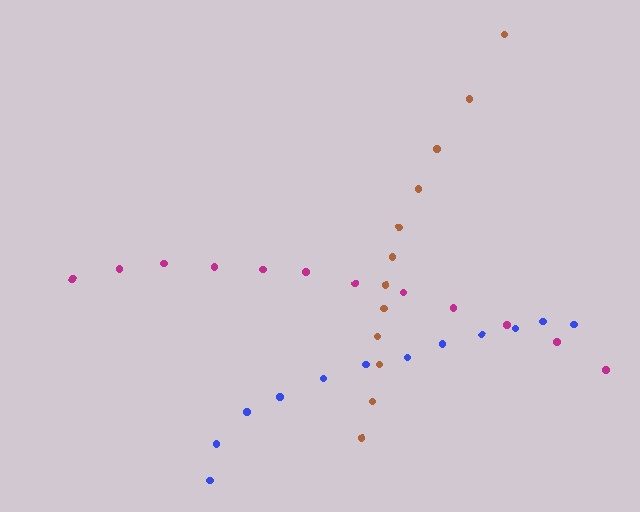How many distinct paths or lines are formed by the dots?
There are 3 distinct paths.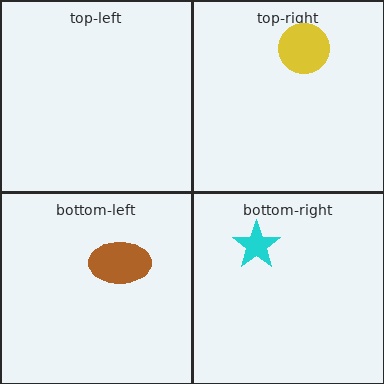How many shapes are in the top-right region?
1.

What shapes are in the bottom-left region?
The brown ellipse.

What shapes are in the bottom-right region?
The cyan star.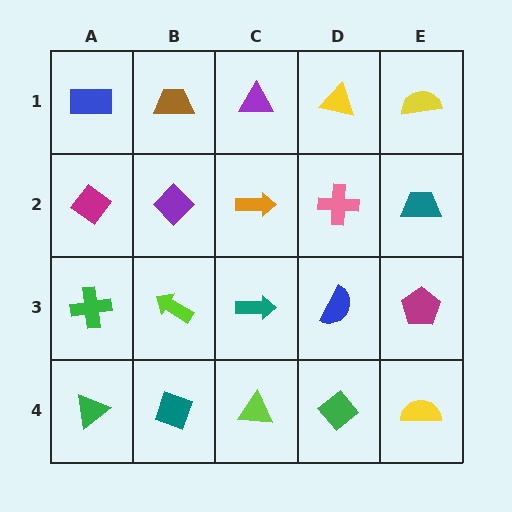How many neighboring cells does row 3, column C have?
4.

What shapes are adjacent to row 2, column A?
A blue rectangle (row 1, column A), a green cross (row 3, column A), a purple diamond (row 2, column B).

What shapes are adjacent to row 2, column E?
A yellow semicircle (row 1, column E), a magenta pentagon (row 3, column E), a pink cross (row 2, column D).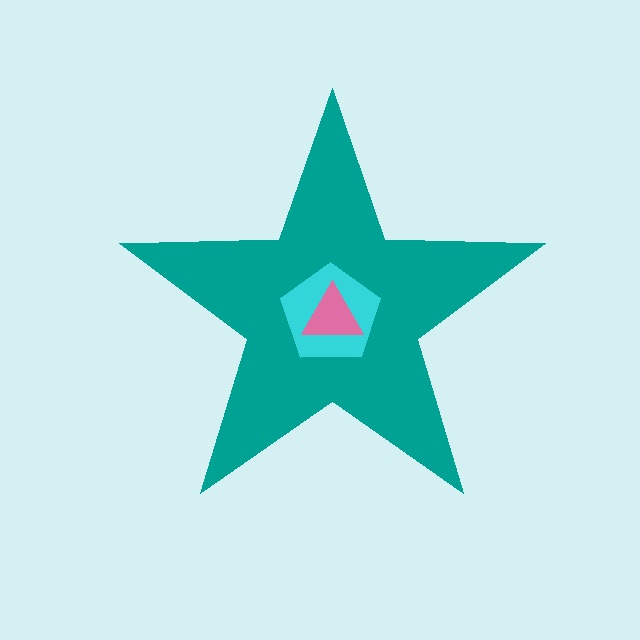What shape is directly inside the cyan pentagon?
The pink triangle.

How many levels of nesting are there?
3.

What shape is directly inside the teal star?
The cyan pentagon.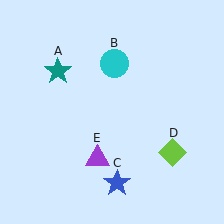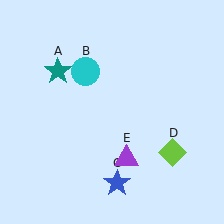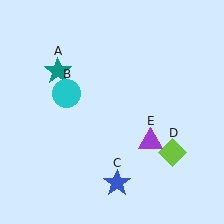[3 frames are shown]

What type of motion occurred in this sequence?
The cyan circle (object B), purple triangle (object E) rotated counterclockwise around the center of the scene.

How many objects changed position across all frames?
2 objects changed position: cyan circle (object B), purple triangle (object E).